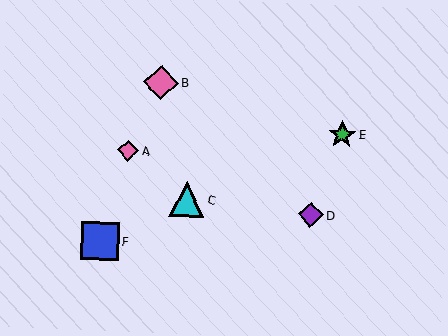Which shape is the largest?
The blue square (labeled F) is the largest.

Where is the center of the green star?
The center of the green star is at (342, 135).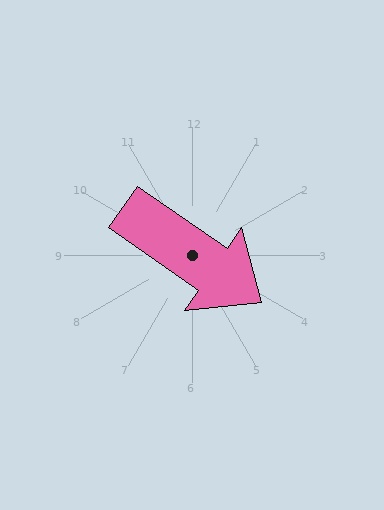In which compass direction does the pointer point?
Southeast.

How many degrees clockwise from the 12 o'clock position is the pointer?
Approximately 125 degrees.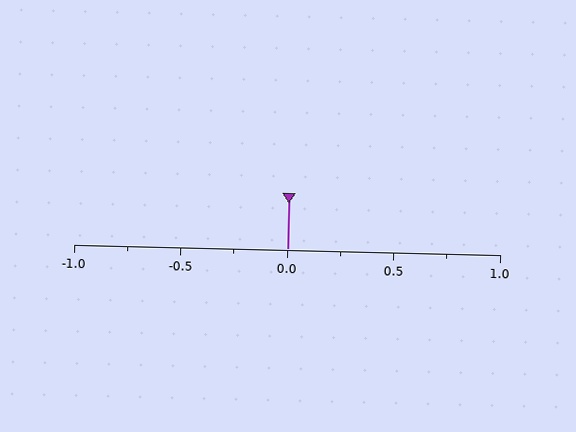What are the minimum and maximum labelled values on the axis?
The axis runs from -1.0 to 1.0.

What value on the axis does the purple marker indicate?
The marker indicates approximately 0.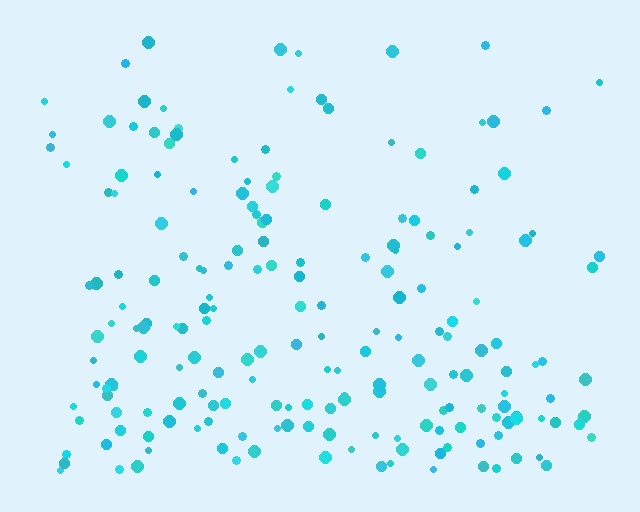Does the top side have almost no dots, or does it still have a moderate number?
Still a moderate number, just noticeably fewer than the bottom.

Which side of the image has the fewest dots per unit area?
The top.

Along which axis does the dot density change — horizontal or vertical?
Vertical.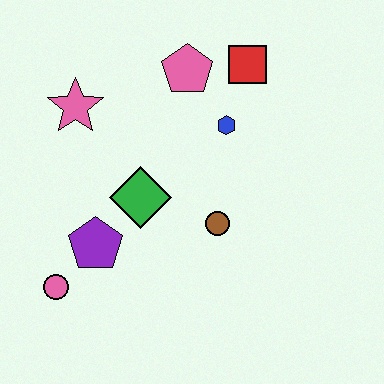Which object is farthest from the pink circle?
The red square is farthest from the pink circle.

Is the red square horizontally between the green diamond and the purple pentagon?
No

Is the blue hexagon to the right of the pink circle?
Yes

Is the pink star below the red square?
Yes